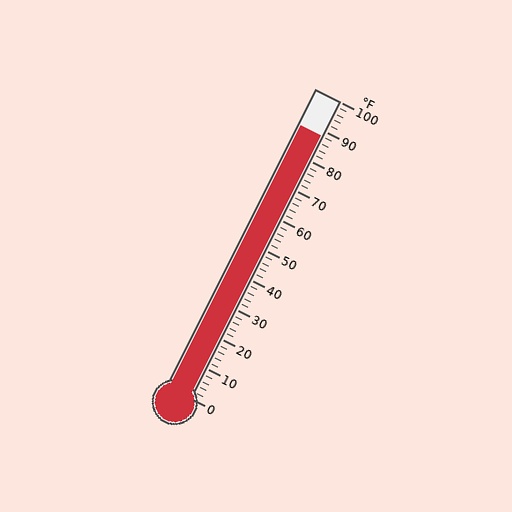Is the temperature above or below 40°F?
The temperature is above 40°F.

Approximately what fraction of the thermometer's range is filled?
The thermometer is filled to approximately 90% of its range.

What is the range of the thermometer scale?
The thermometer scale ranges from 0°F to 100°F.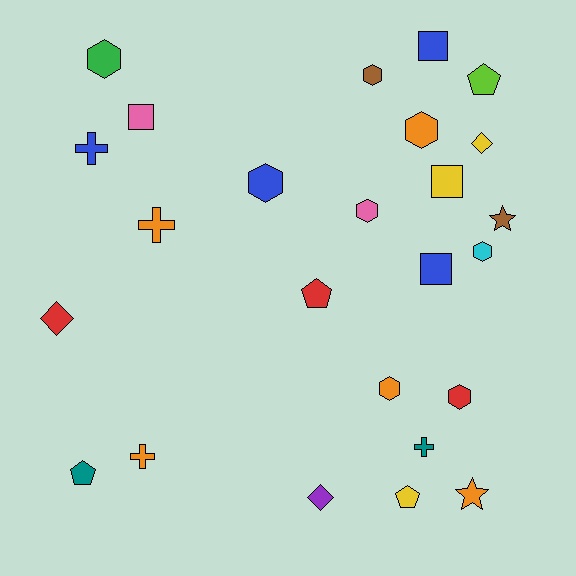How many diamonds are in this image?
There are 3 diamonds.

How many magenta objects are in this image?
There are no magenta objects.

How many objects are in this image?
There are 25 objects.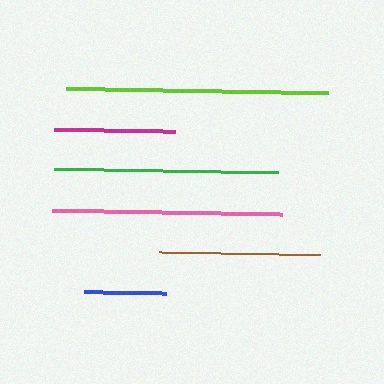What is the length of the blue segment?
The blue segment is approximately 82 pixels long.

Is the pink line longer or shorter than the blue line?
The pink line is longer than the blue line.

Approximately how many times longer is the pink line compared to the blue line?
The pink line is approximately 2.8 times the length of the blue line.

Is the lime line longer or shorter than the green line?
The lime line is longer than the green line.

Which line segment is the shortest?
The blue line is the shortest at approximately 82 pixels.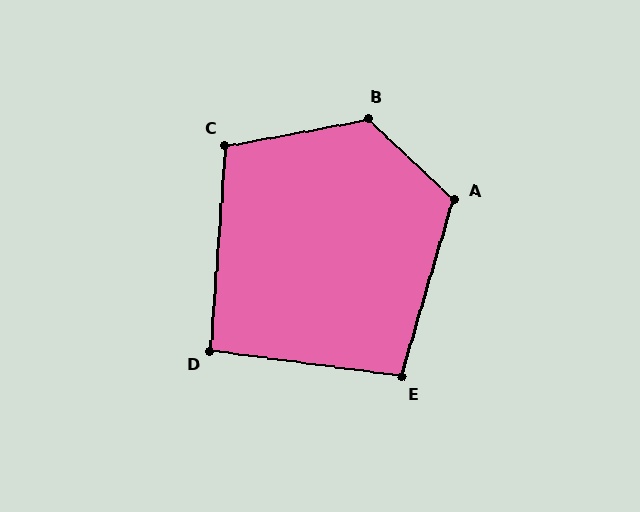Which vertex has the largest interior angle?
B, at approximately 126 degrees.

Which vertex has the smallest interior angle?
D, at approximately 93 degrees.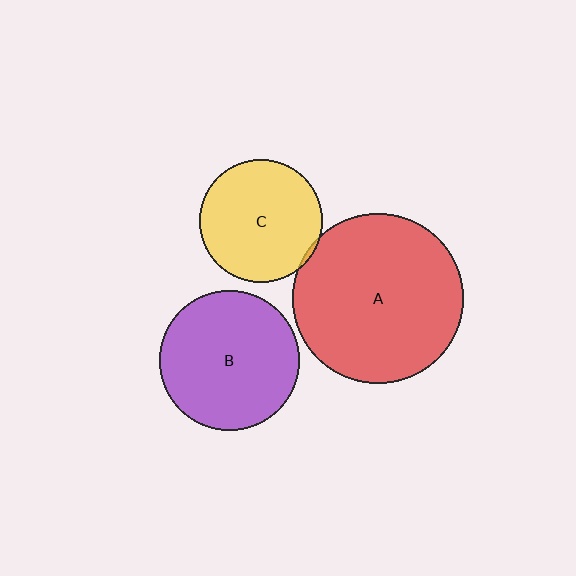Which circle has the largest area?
Circle A (red).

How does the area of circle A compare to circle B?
Approximately 1.5 times.